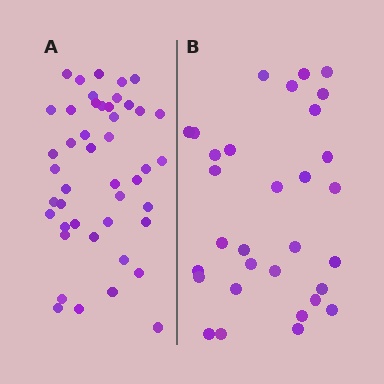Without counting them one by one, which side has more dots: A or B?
Region A (the left region) has more dots.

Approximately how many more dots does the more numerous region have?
Region A has approximately 15 more dots than region B.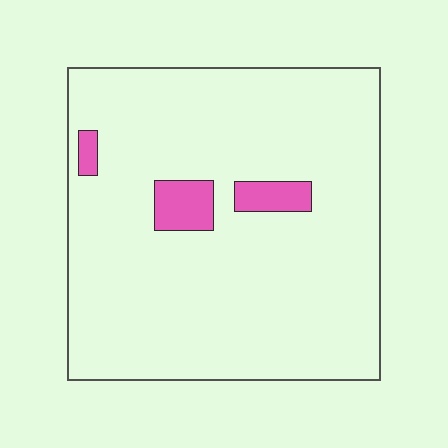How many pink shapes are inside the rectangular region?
3.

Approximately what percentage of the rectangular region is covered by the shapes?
Approximately 5%.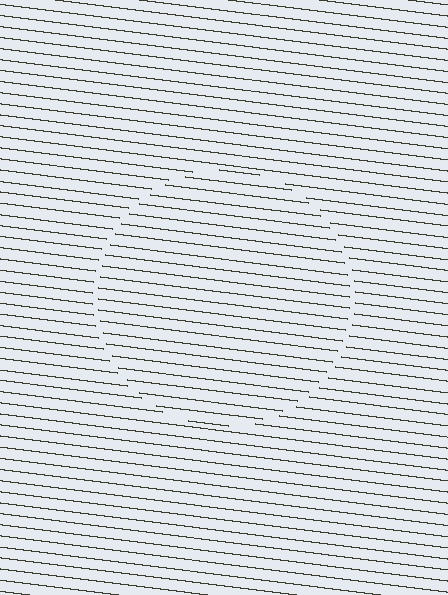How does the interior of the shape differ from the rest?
The interior of the shape contains the same grating, shifted by half a period — the contour is defined by the phase discontinuity where line-ends from the inner and outer gratings abut.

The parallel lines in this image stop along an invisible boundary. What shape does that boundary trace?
An illusory circle. The interior of the shape contains the same grating, shifted by half a period — the contour is defined by the phase discontinuity where line-ends from the inner and outer gratings abut.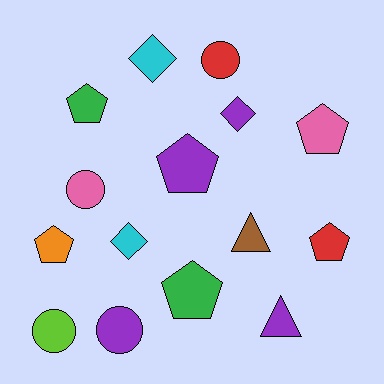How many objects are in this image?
There are 15 objects.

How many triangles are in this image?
There are 2 triangles.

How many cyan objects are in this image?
There are 2 cyan objects.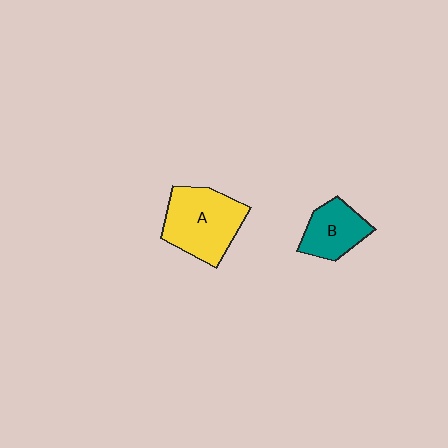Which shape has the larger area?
Shape A (yellow).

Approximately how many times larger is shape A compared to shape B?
Approximately 1.6 times.